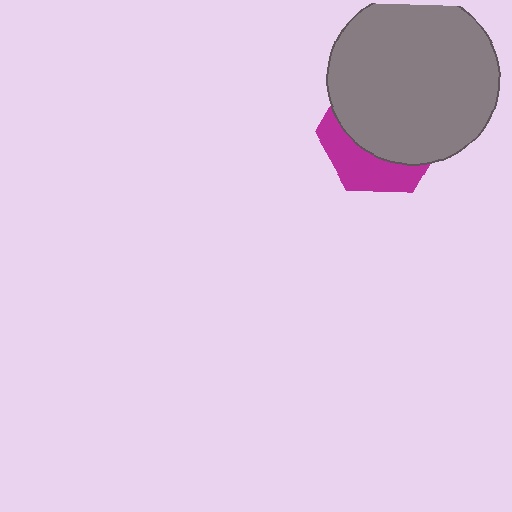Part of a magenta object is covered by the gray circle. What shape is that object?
It is a hexagon.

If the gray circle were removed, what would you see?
You would see the complete magenta hexagon.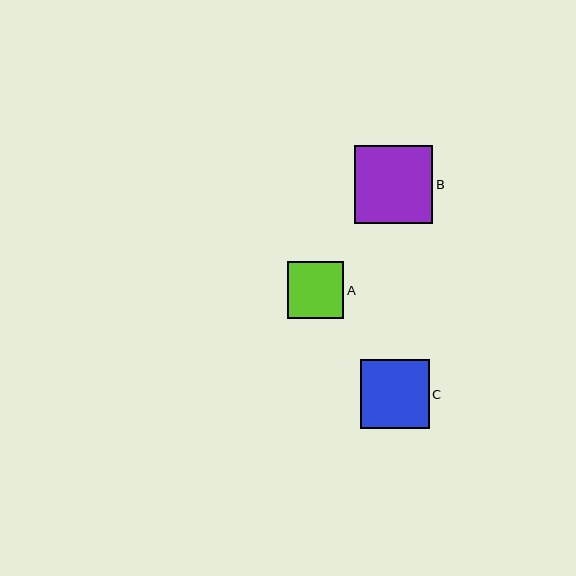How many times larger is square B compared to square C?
Square B is approximately 1.1 times the size of square C.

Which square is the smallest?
Square A is the smallest with a size of approximately 57 pixels.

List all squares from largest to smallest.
From largest to smallest: B, C, A.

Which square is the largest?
Square B is the largest with a size of approximately 78 pixels.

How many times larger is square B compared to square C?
Square B is approximately 1.1 times the size of square C.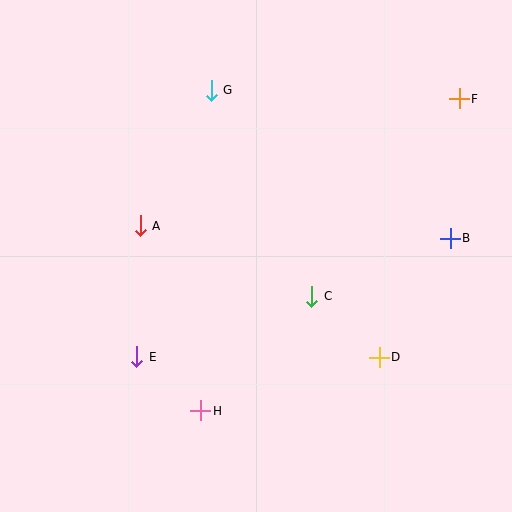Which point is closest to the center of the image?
Point C at (312, 296) is closest to the center.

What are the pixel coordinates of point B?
Point B is at (450, 238).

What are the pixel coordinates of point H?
Point H is at (201, 411).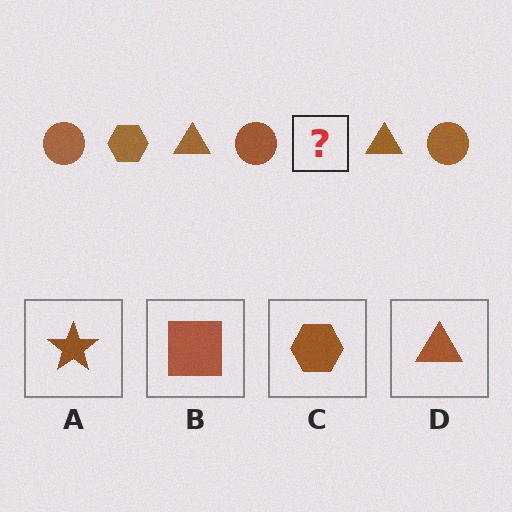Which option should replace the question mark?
Option C.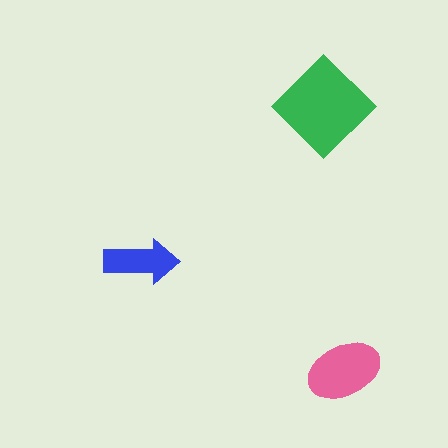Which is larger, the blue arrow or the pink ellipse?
The pink ellipse.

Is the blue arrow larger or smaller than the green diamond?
Smaller.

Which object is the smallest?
The blue arrow.